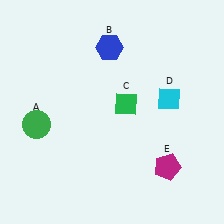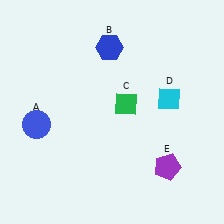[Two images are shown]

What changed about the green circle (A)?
In Image 1, A is green. In Image 2, it changed to blue.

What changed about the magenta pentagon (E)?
In Image 1, E is magenta. In Image 2, it changed to purple.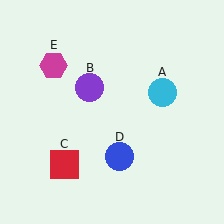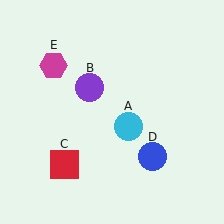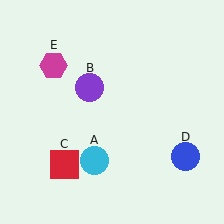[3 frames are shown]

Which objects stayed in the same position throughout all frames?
Purple circle (object B) and red square (object C) and magenta hexagon (object E) remained stationary.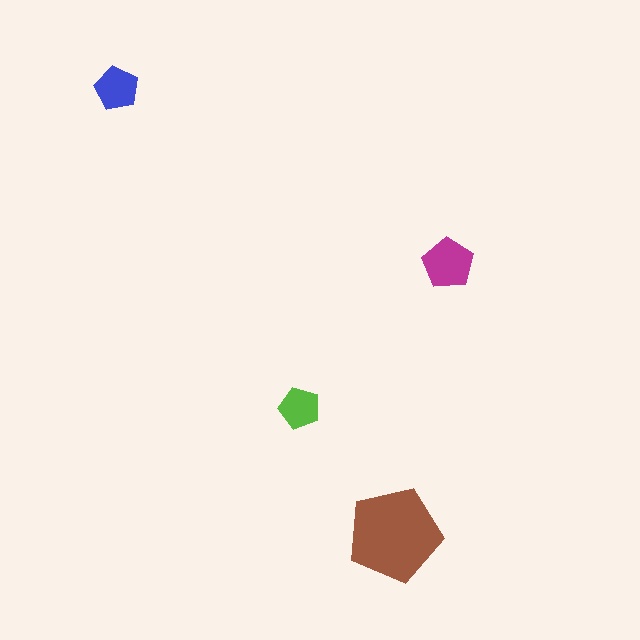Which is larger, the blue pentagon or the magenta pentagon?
The magenta one.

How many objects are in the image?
There are 4 objects in the image.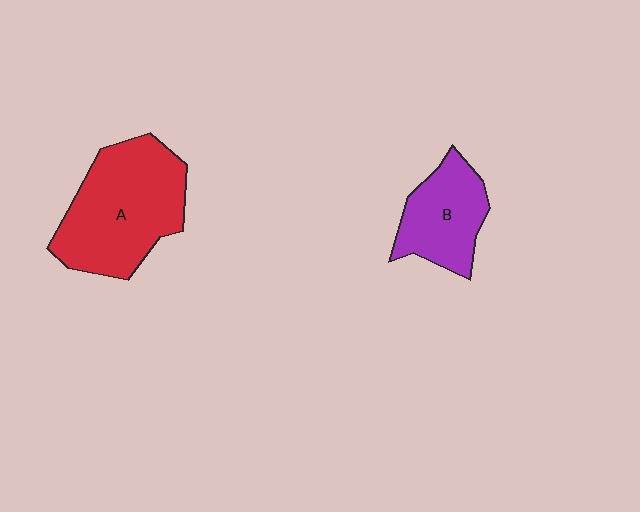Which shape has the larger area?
Shape A (red).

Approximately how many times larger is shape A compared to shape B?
Approximately 1.7 times.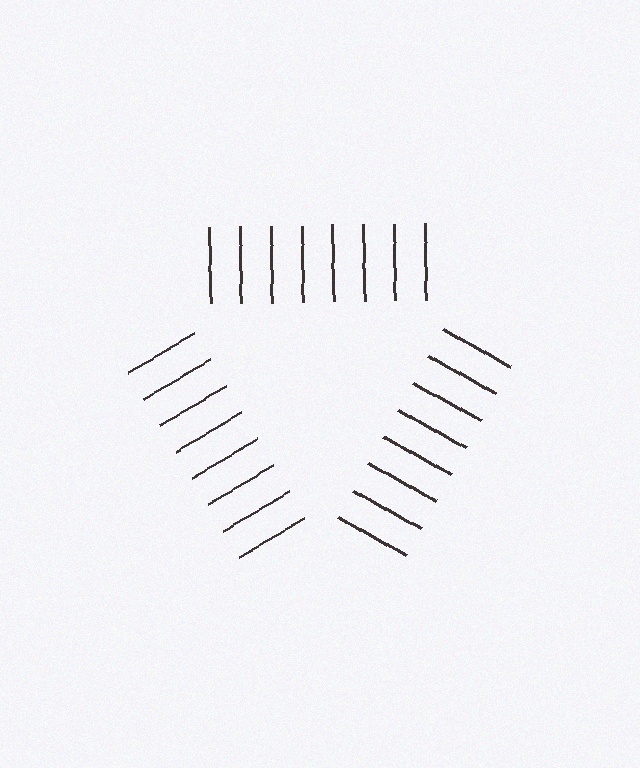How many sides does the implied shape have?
3 sides — the line-ends trace a triangle.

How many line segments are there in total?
24 — 8 along each of the 3 edges.